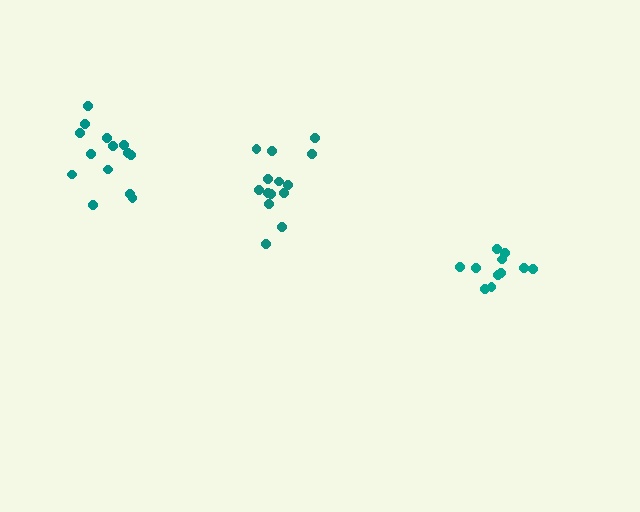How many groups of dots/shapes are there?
There are 3 groups.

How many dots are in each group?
Group 1: 14 dots, Group 2: 14 dots, Group 3: 11 dots (39 total).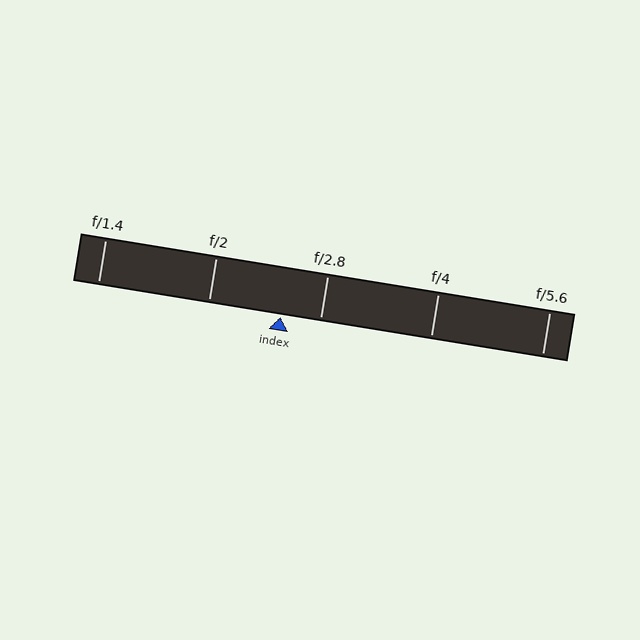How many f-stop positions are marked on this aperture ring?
There are 5 f-stop positions marked.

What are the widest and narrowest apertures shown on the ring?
The widest aperture shown is f/1.4 and the narrowest is f/5.6.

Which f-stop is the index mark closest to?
The index mark is closest to f/2.8.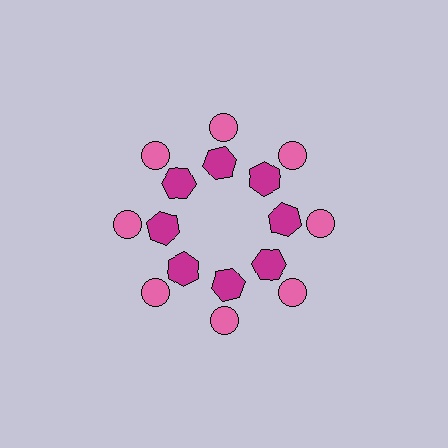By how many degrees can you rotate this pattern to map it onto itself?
The pattern maps onto itself every 45 degrees of rotation.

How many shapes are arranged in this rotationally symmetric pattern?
There are 16 shapes, arranged in 8 groups of 2.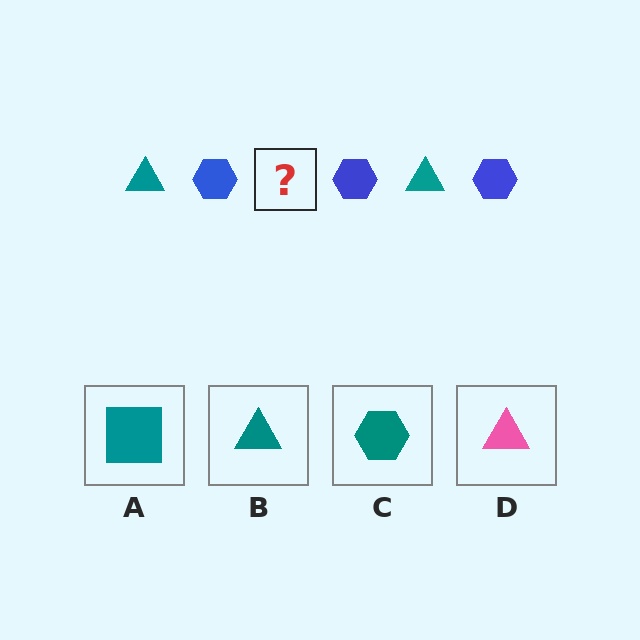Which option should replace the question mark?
Option B.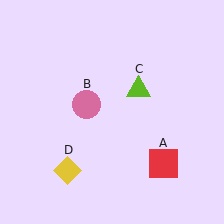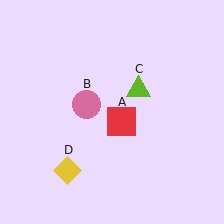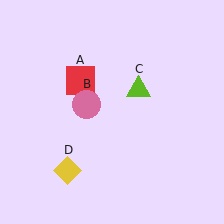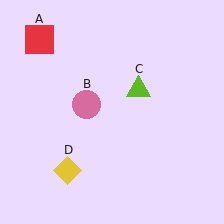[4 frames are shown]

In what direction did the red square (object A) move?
The red square (object A) moved up and to the left.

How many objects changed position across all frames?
1 object changed position: red square (object A).